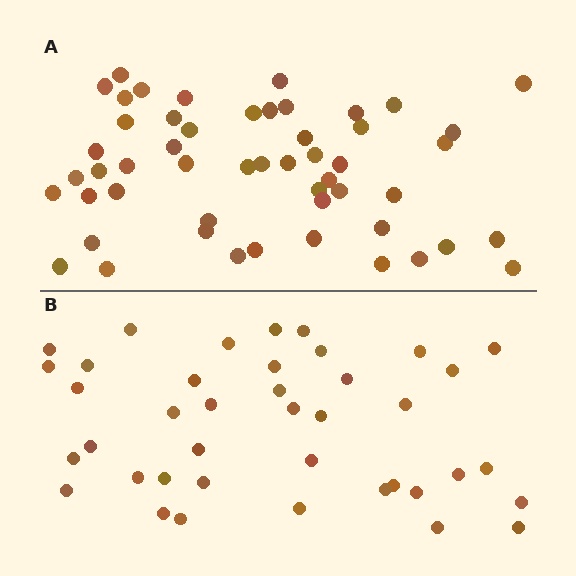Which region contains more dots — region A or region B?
Region A (the top region) has more dots.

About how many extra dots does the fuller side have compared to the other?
Region A has roughly 12 or so more dots than region B.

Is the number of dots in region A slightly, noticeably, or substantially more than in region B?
Region A has noticeably more, but not dramatically so. The ratio is roughly 1.3 to 1.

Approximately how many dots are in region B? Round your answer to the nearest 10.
About 40 dots.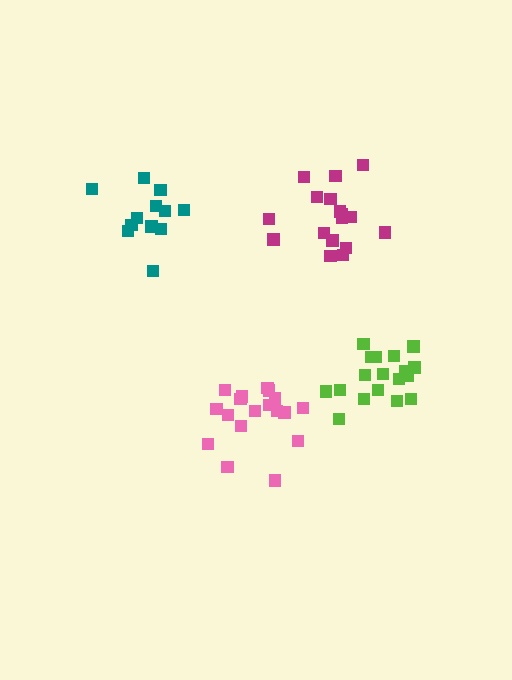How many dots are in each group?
Group 1: 17 dots, Group 2: 19 dots, Group 3: 18 dots, Group 4: 13 dots (67 total).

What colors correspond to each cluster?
The clusters are colored: magenta, lime, pink, teal.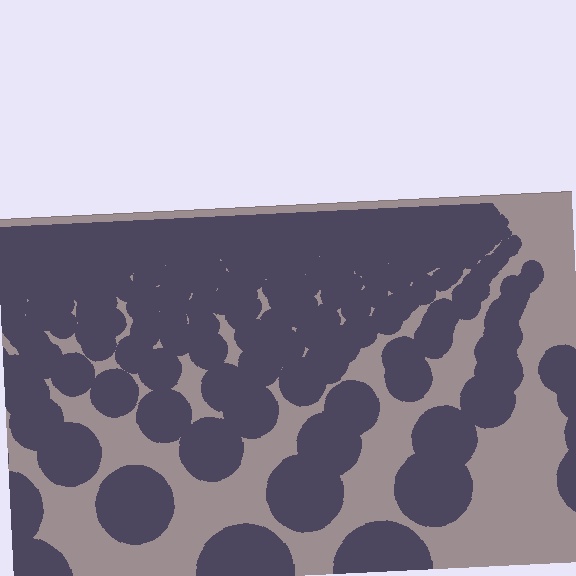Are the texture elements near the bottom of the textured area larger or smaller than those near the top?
Larger. Near the bottom, elements are closer to the viewer and appear at a bigger on-screen size.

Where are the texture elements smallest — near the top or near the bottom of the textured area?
Near the top.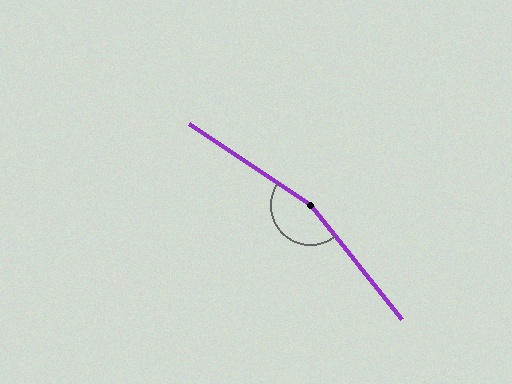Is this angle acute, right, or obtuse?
It is obtuse.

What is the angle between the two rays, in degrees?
Approximately 162 degrees.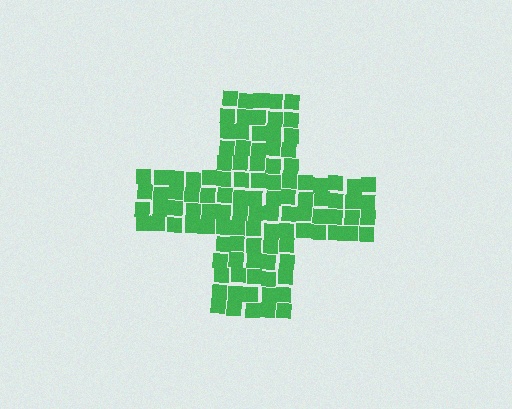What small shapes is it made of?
It is made of small squares.